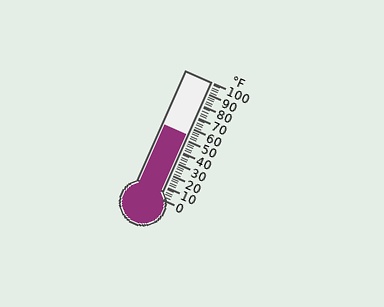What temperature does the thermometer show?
The thermometer shows approximately 54°F.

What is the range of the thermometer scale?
The thermometer scale ranges from 0°F to 100°F.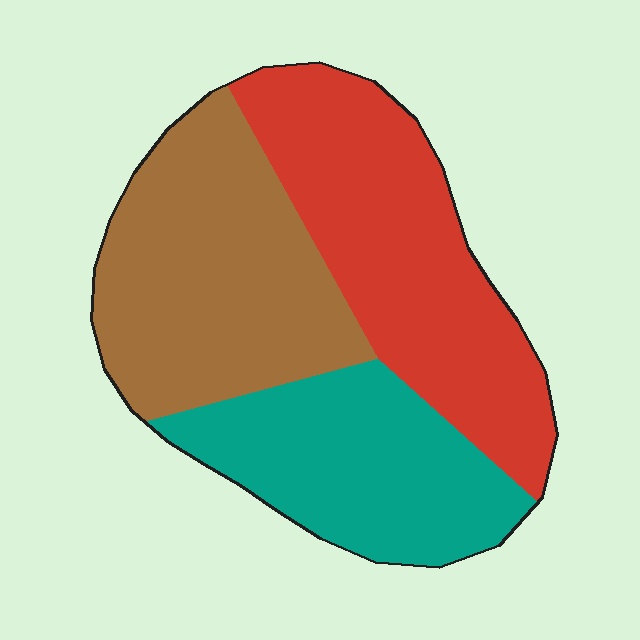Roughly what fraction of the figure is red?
Red covers 37% of the figure.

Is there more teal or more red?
Red.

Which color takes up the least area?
Teal, at roughly 30%.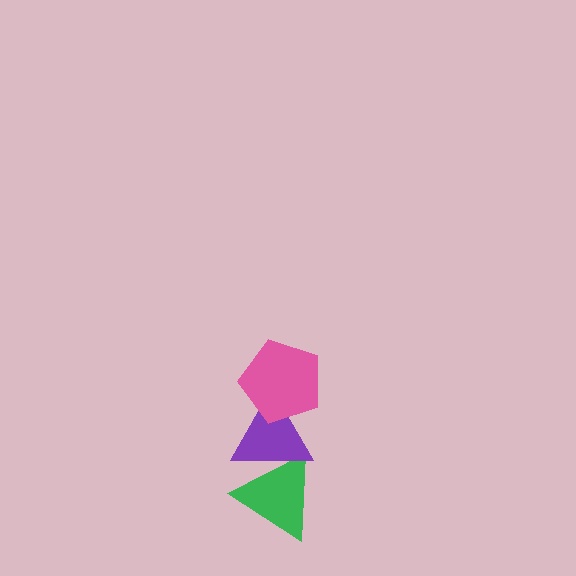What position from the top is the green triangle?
The green triangle is 3rd from the top.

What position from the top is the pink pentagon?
The pink pentagon is 1st from the top.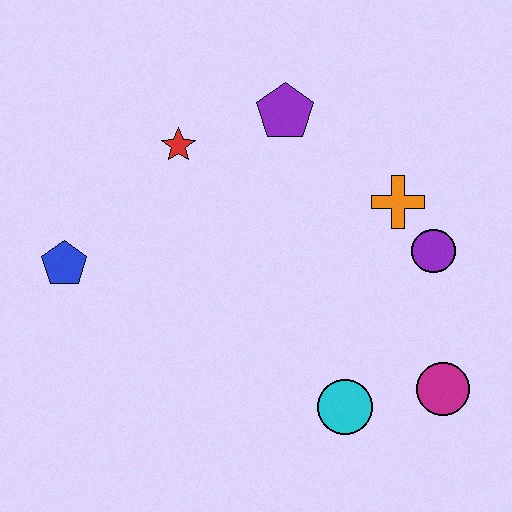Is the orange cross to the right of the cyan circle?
Yes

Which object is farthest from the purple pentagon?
The magenta circle is farthest from the purple pentagon.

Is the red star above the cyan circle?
Yes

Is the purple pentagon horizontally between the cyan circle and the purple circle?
No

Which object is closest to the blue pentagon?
The red star is closest to the blue pentagon.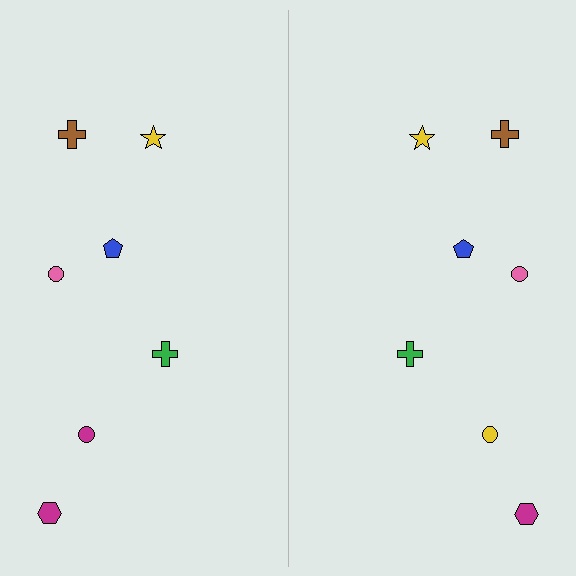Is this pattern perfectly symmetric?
No, the pattern is not perfectly symmetric. The yellow circle on the right side breaks the symmetry — its mirror counterpart is magenta.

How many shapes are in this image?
There are 14 shapes in this image.